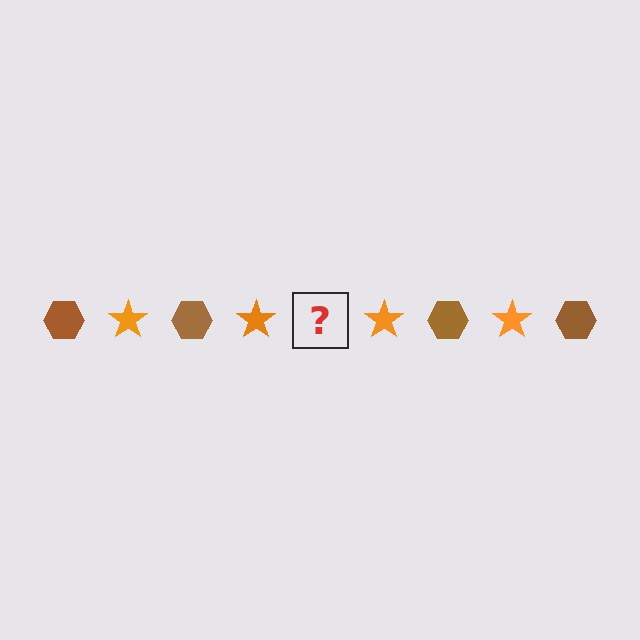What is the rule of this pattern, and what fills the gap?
The rule is that the pattern alternates between brown hexagon and orange star. The gap should be filled with a brown hexagon.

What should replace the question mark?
The question mark should be replaced with a brown hexagon.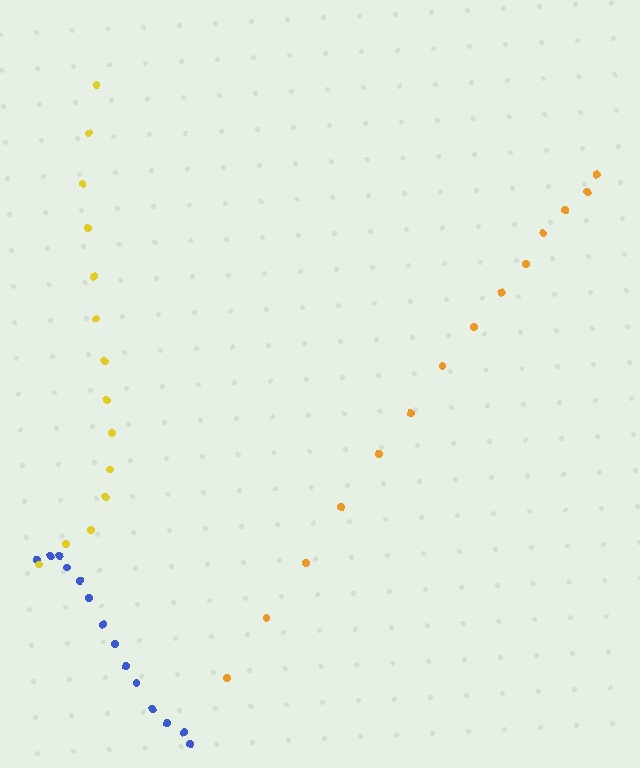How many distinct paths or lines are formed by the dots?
There are 3 distinct paths.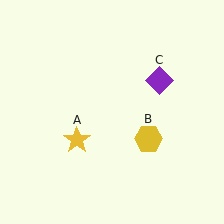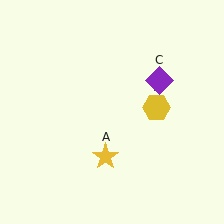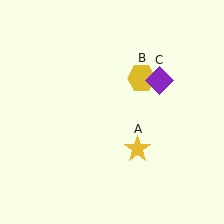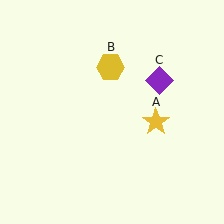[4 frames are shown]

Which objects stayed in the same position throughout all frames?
Purple diamond (object C) remained stationary.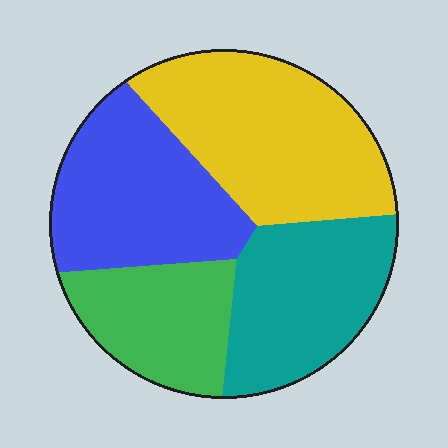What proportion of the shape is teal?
Teal covers around 25% of the shape.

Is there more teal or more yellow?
Yellow.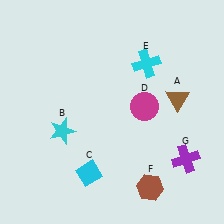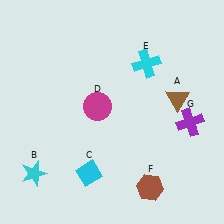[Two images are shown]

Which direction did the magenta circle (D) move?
The magenta circle (D) moved left.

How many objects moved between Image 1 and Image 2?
3 objects moved between the two images.